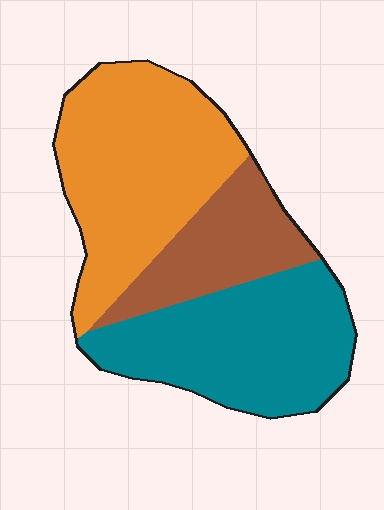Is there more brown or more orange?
Orange.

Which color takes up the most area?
Orange, at roughly 40%.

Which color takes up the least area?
Brown, at roughly 20%.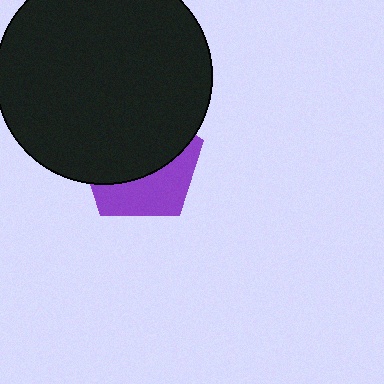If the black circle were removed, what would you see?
You would see the complete purple pentagon.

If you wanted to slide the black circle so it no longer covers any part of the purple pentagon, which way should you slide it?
Slide it up — that is the most direct way to separate the two shapes.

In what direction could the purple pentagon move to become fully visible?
The purple pentagon could move down. That would shift it out from behind the black circle entirely.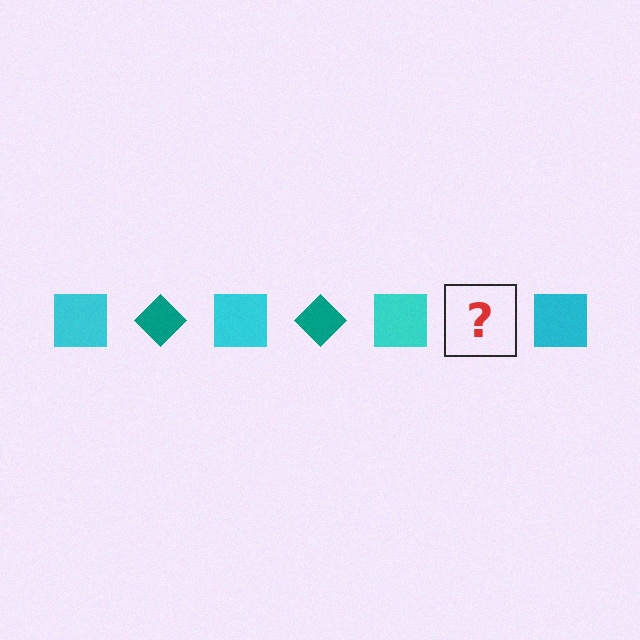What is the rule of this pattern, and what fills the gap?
The rule is that the pattern alternates between cyan square and teal diamond. The gap should be filled with a teal diamond.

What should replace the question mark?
The question mark should be replaced with a teal diamond.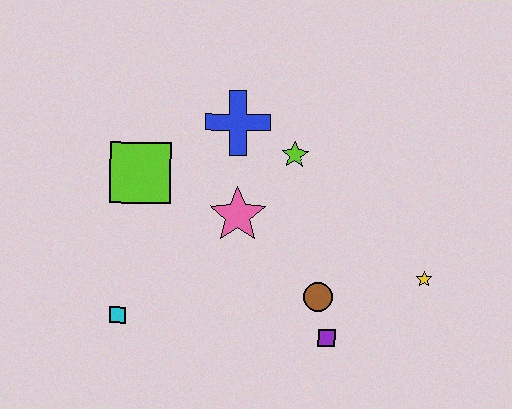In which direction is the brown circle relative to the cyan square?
The brown circle is to the right of the cyan square.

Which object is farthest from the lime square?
The yellow star is farthest from the lime square.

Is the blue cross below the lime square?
No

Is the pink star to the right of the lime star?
No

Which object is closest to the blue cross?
The lime star is closest to the blue cross.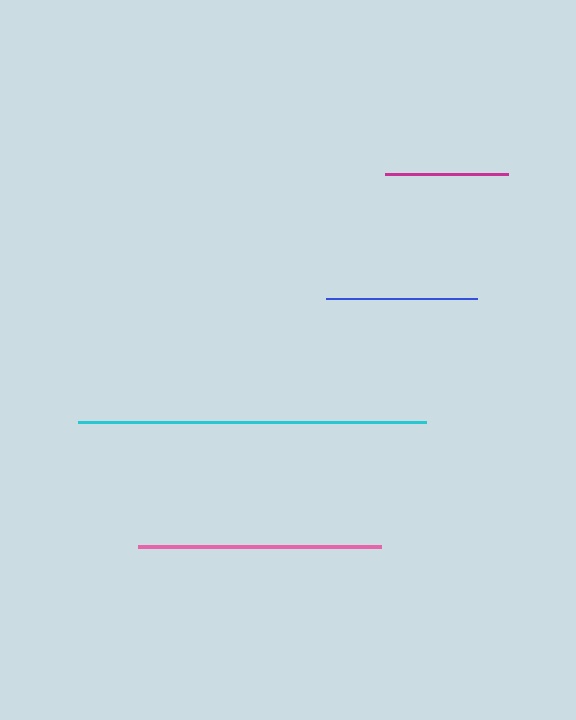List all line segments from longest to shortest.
From longest to shortest: cyan, pink, blue, magenta.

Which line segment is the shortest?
The magenta line is the shortest at approximately 123 pixels.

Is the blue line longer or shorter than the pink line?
The pink line is longer than the blue line.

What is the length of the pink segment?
The pink segment is approximately 242 pixels long.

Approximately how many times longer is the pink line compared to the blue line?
The pink line is approximately 1.6 times the length of the blue line.